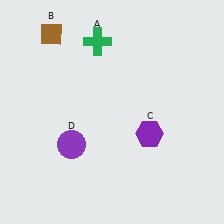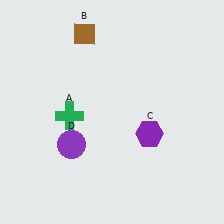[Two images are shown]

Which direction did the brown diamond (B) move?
The brown diamond (B) moved right.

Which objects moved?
The objects that moved are: the green cross (A), the brown diamond (B).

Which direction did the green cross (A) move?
The green cross (A) moved down.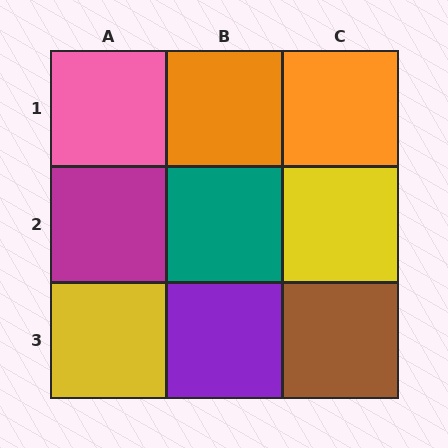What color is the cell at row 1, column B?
Orange.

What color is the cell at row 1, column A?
Pink.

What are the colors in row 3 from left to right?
Yellow, purple, brown.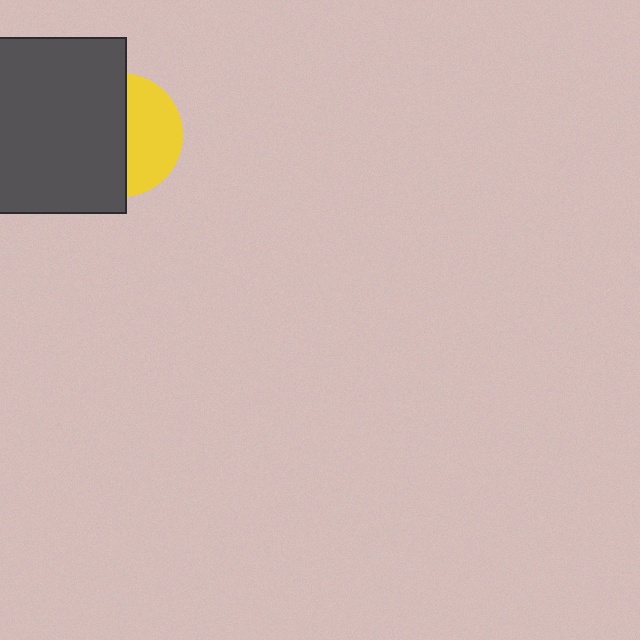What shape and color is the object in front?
The object in front is a dark gray rectangle.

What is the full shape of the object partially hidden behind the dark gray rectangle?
The partially hidden object is a yellow circle.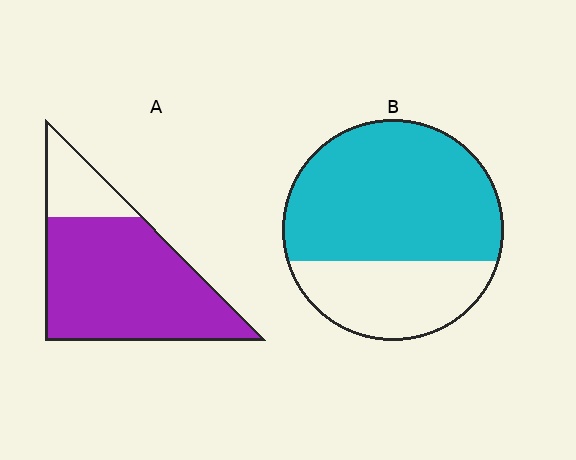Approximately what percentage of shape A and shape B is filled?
A is approximately 80% and B is approximately 70%.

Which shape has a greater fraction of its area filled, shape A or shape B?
Shape A.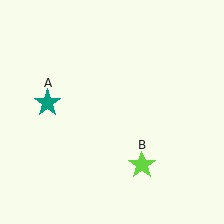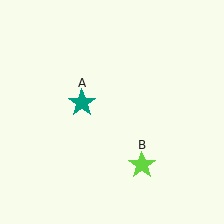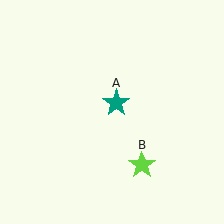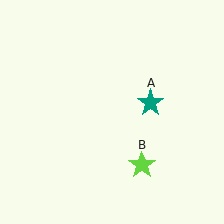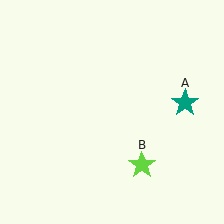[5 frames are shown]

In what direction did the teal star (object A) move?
The teal star (object A) moved right.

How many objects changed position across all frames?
1 object changed position: teal star (object A).